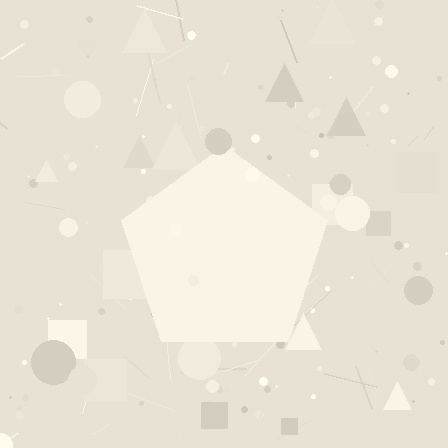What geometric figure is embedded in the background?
A pentagon is embedded in the background.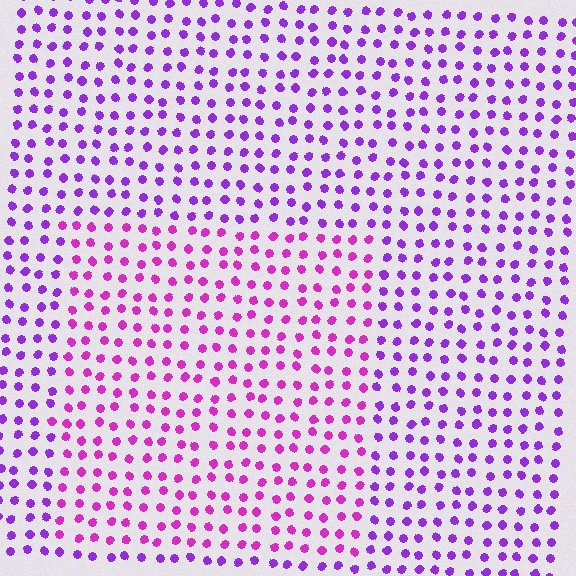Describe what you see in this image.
The image is filled with small purple elements in a uniform arrangement. A rectangle-shaped region is visible where the elements are tinted to a slightly different hue, forming a subtle color boundary.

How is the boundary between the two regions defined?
The boundary is defined purely by a slight shift in hue (about 31 degrees). Spacing, size, and orientation are identical on both sides.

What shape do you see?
I see a rectangle.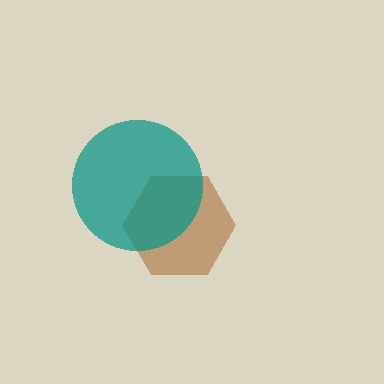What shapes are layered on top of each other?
The layered shapes are: a brown hexagon, a teal circle.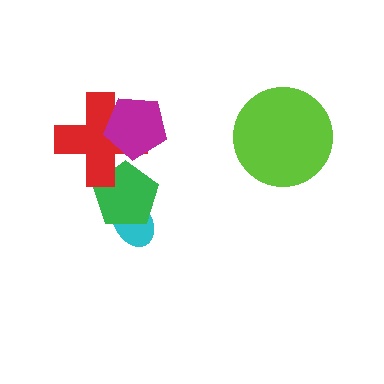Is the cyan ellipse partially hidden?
Yes, it is partially covered by another shape.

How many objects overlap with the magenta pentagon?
1 object overlaps with the magenta pentagon.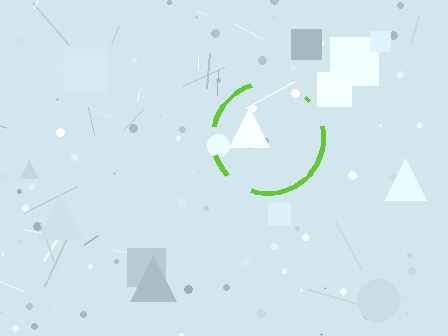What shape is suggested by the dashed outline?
The dashed outline suggests a circle.